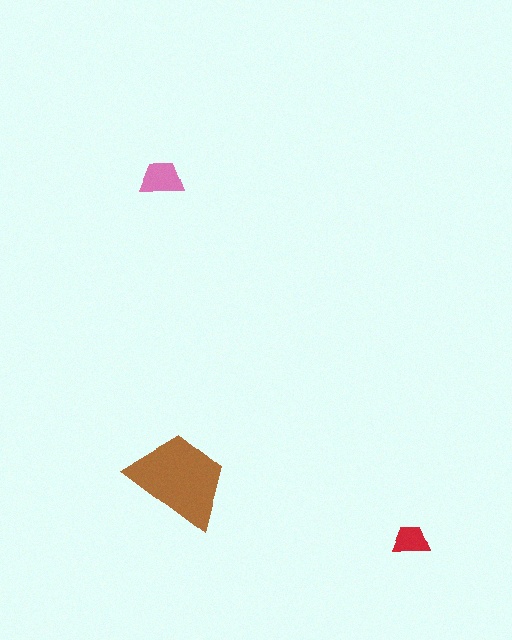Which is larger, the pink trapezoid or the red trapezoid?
The pink one.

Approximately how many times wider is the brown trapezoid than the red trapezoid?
About 3 times wider.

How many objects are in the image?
There are 3 objects in the image.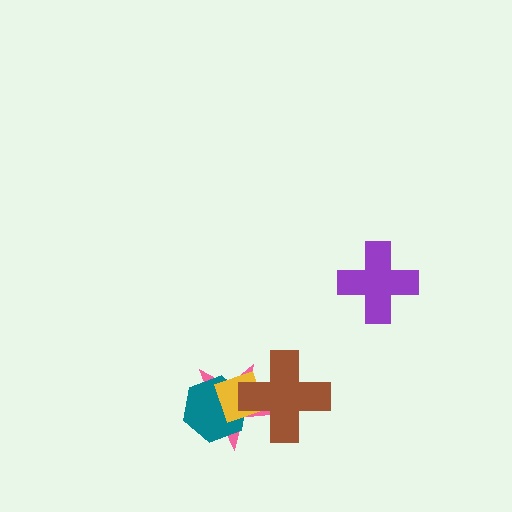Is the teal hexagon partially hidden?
Yes, it is partially covered by another shape.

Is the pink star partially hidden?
Yes, it is partially covered by another shape.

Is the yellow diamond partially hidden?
Yes, it is partially covered by another shape.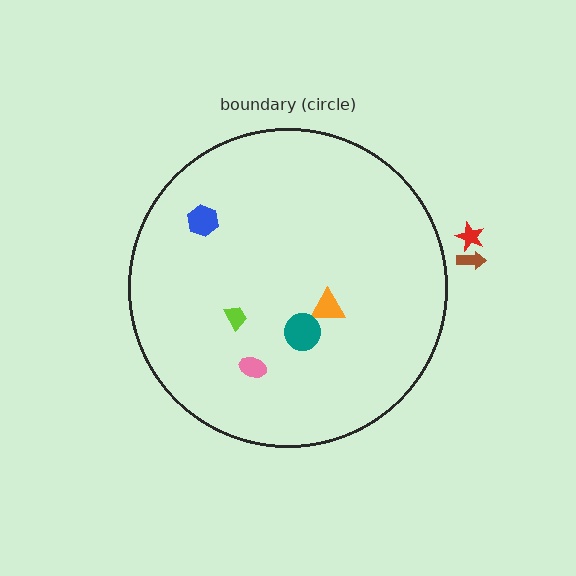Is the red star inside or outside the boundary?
Outside.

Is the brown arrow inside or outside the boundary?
Outside.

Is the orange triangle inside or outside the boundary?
Inside.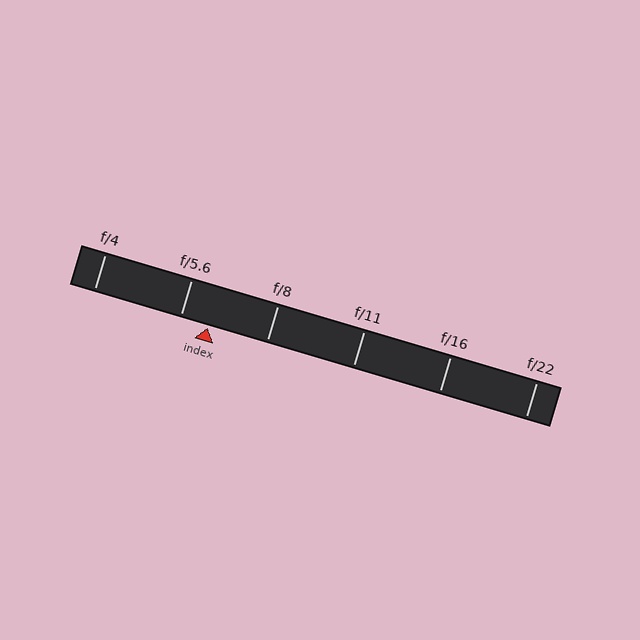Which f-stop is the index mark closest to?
The index mark is closest to f/5.6.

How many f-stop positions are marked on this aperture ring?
There are 6 f-stop positions marked.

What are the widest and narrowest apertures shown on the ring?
The widest aperture shown is f/4 and the narrowest is f/22.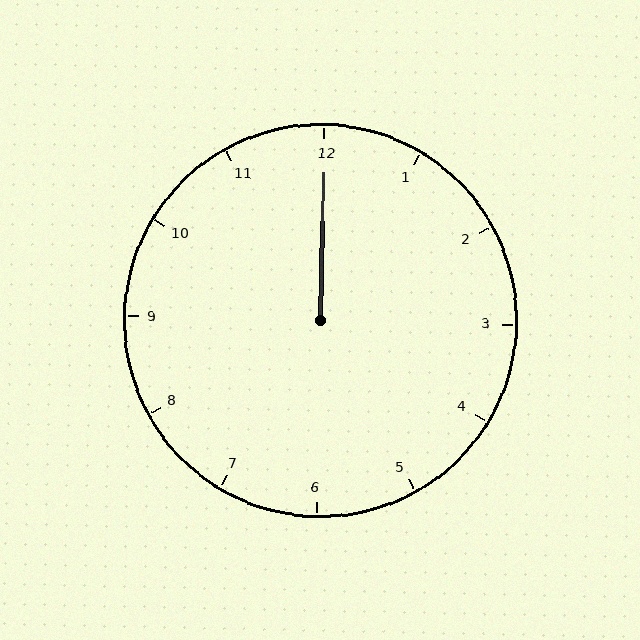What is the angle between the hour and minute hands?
Approximately 0 degrees.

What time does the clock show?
12:00.